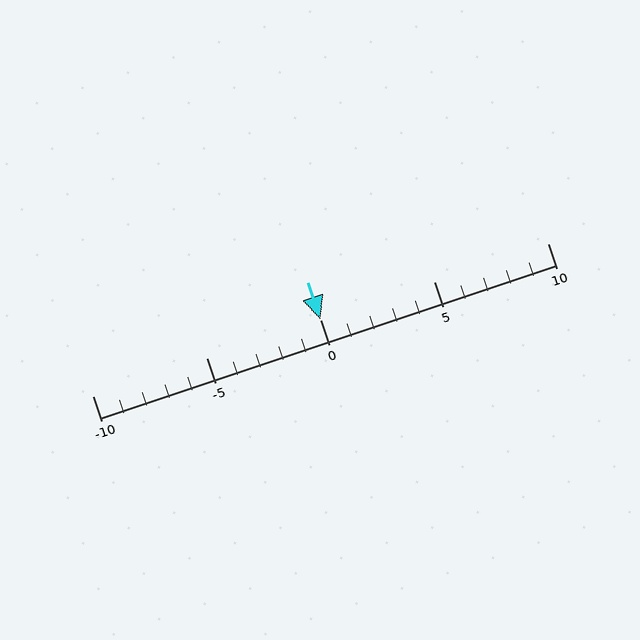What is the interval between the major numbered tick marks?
The major tick marks are spaced 5 units apart.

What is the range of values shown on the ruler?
The ruler shows values from -10 to 10.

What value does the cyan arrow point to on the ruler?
The cyan arrow points to approximately 0.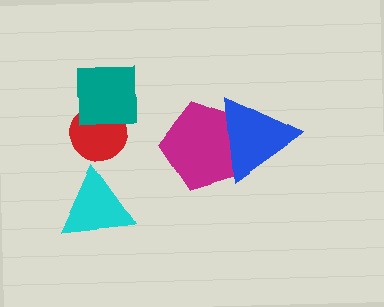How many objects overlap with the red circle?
1 object overlaps with the red circle.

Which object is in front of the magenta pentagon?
The blue triangle is in front of the magenta pentagon.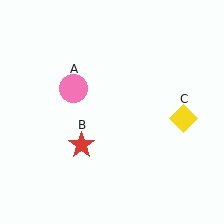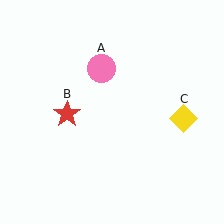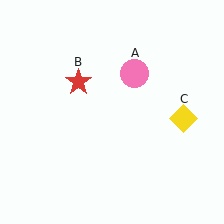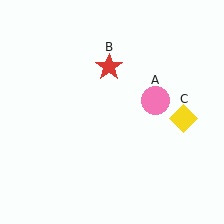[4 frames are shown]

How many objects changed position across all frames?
2 objects changed position: pink circle (object A), red star (object B).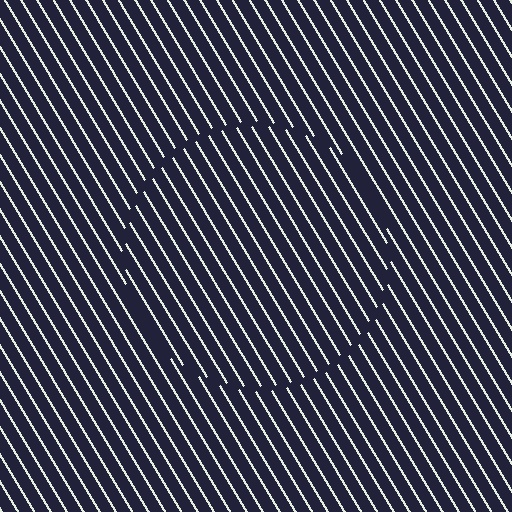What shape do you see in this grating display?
An illusory circle. The interior of the shape contains the same grating, shifted by half a period — the contour is defined by the phase discontinuity where line-ends from the inner and outer gratings abut.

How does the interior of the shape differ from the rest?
The interior of the shape contains the same grating, shifted by half a period — the contour is defined by the phase discontinuity where line-ends from the inner and outer gratings abut.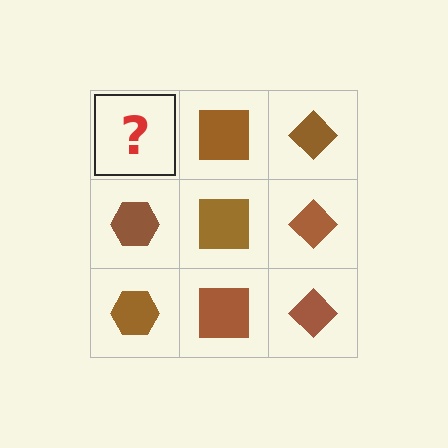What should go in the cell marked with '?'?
The missing cell should contain a brown hexagon.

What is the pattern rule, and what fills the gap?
The rule is that each column has a consistent shape. The gap should be filled with a brown hexagon.